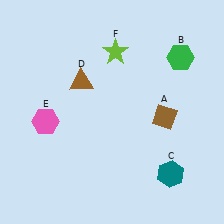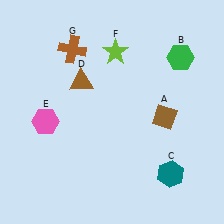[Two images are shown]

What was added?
A brown cross (G) was added in Image 2.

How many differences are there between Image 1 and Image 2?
There is 1 difference between the two images.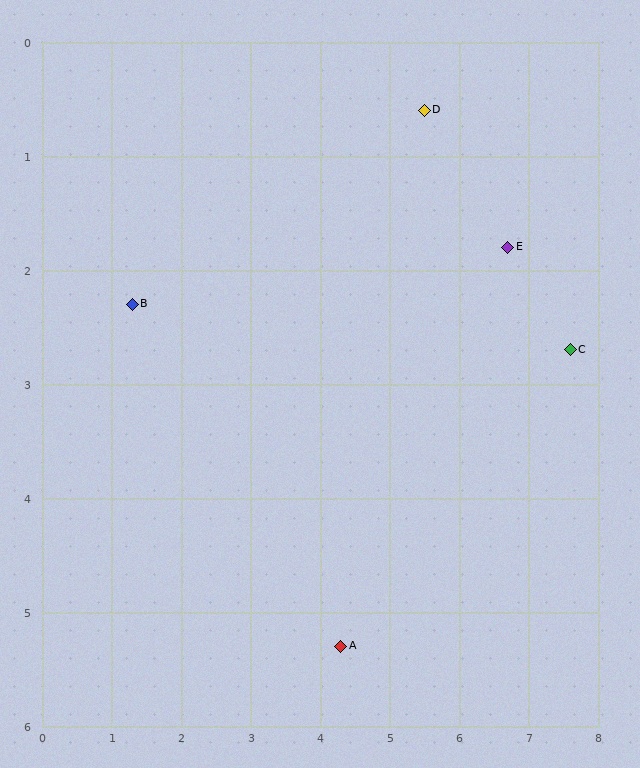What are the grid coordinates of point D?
Point D is at approximately (5.5, 0.6).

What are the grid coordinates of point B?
Point B is at approximately (1.3, 2.3).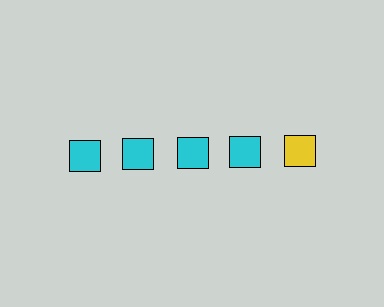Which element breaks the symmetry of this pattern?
The yellow square in the top row, rightmost column breaks the symmetry. All other shapes are cyan squares.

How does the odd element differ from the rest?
It has a different color: yellow instead of cyan.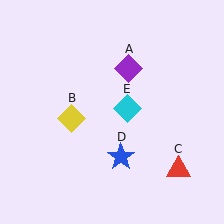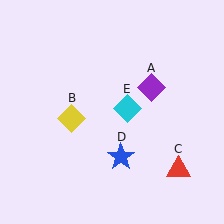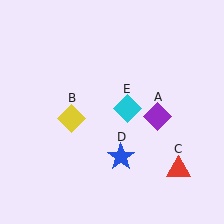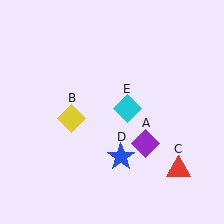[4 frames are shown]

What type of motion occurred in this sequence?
The purple diamond (object A) rotated clockwise around the center of the scene.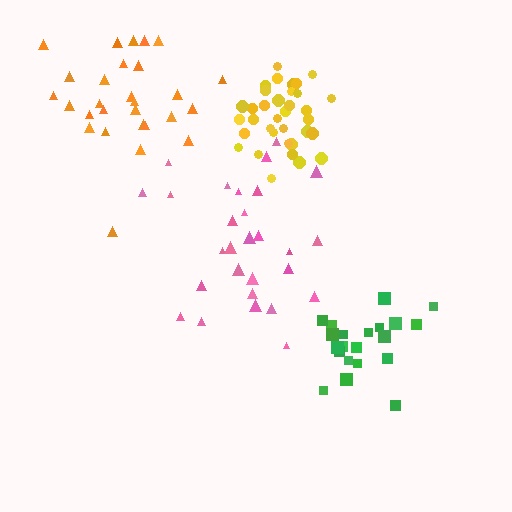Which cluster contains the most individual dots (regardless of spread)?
Yellow (35).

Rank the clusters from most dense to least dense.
yellow, green, pink, orange.